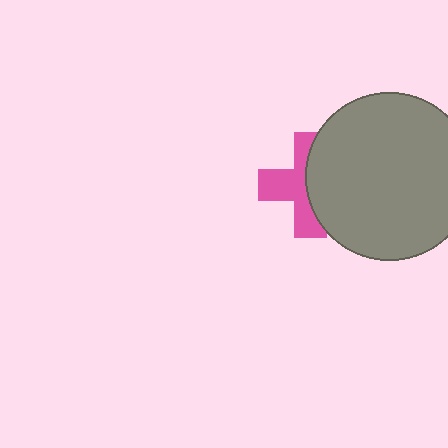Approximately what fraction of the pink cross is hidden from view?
Roughly 48% of the pink cross is hidden behind the gray circle.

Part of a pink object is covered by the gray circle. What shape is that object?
It is a cross.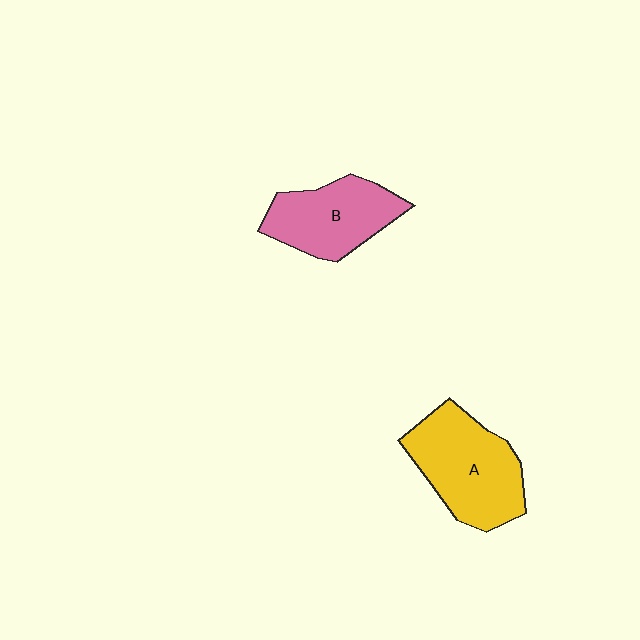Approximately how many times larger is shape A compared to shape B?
Approximately 1.2 times.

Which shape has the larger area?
Shape A (yellow).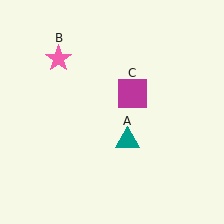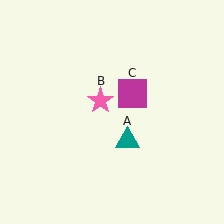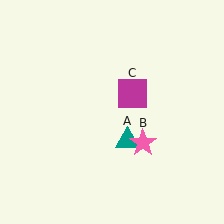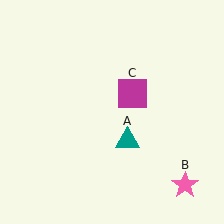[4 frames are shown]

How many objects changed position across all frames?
1 object changed position: pink star (object B).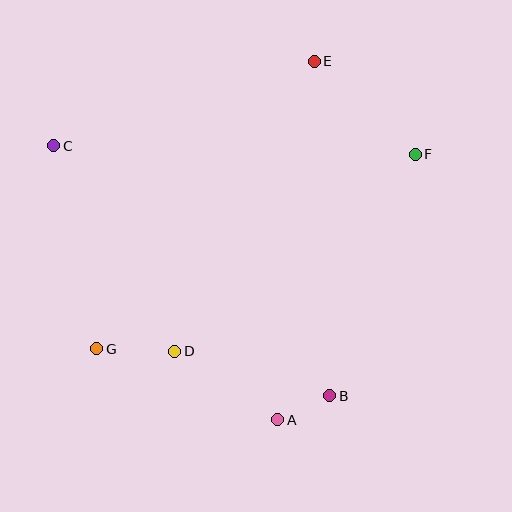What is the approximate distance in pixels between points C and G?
The distance between C and G is approximately 208 pixels.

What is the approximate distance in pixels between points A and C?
The distance between A and C is approximately 354 pixels.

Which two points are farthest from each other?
Points F and G are farthest from each other.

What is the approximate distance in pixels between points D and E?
The distance between D and E is approximately 322 pixels.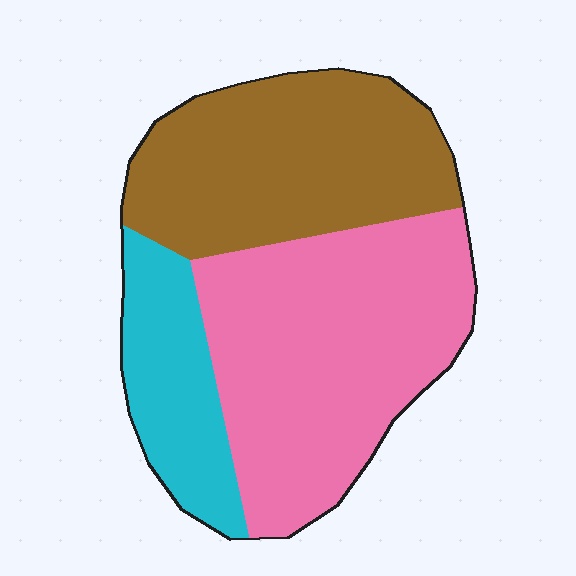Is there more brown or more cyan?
Brown.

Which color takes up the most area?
Pink, at roughly 45%.